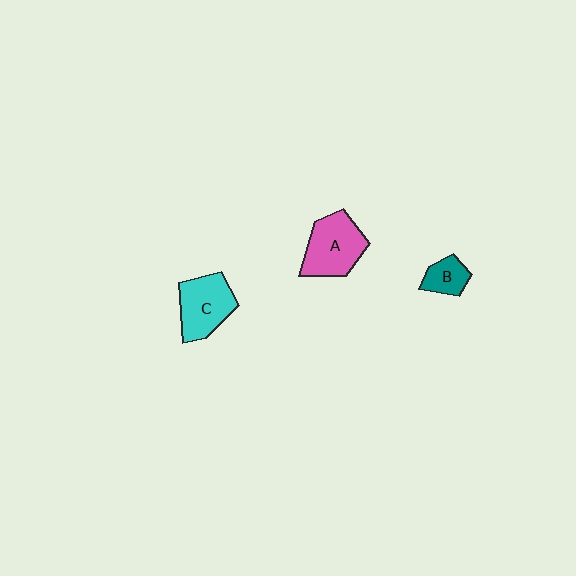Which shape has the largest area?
Shape A (pink).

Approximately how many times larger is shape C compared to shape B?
Approximately 2.1 times.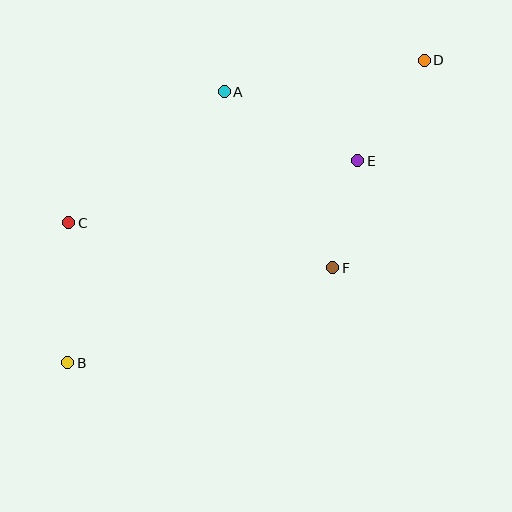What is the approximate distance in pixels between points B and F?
The distance between B and F is approximately 281 pixels.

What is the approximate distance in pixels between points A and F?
The distance between A and F is approximately 207 pixels.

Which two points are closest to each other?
Points E and F are closest to each other.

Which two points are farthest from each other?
Points B and D are farthest from each other.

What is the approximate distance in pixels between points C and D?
The distance between C and D is approximately 391 pixels.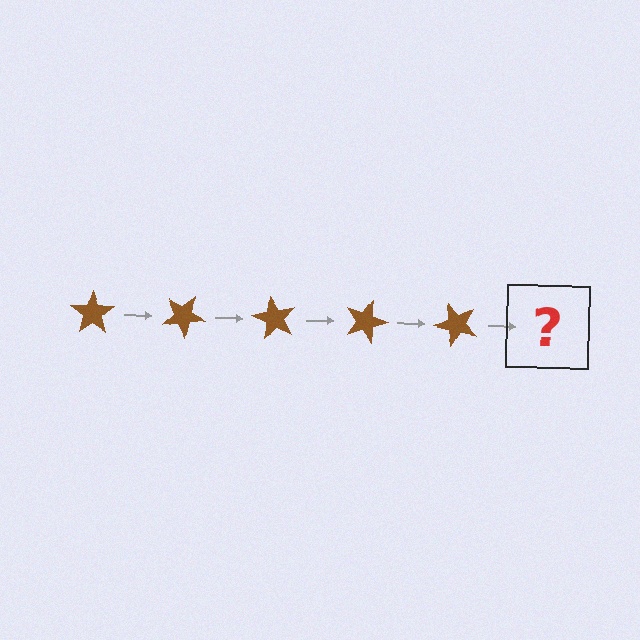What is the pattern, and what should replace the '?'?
The pattern is that the star rotates 30 degrees each step. The '?' should be a brown star rotated 150 degrees.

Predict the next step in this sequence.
The next step is a brown star rotated 150 degrees.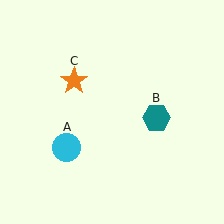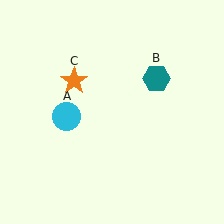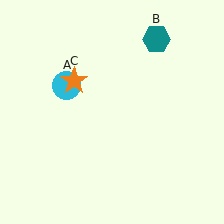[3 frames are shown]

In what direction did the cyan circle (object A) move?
The cyan circle (object A) moved up.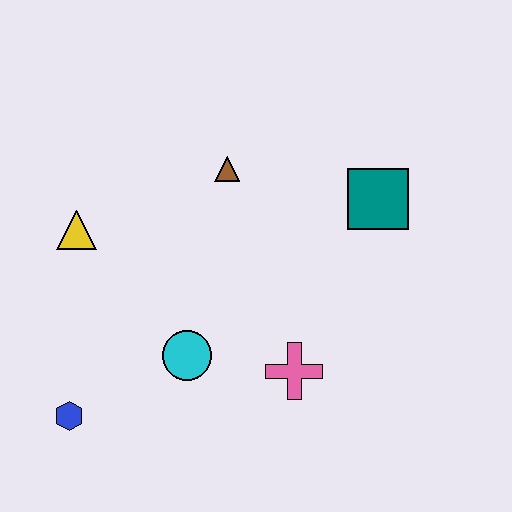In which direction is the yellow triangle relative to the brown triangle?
The yellow triangle is to the left of the brown triangle.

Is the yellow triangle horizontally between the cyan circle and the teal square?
No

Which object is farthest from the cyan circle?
The teal square is farthest from the cyan circle.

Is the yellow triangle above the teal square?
No